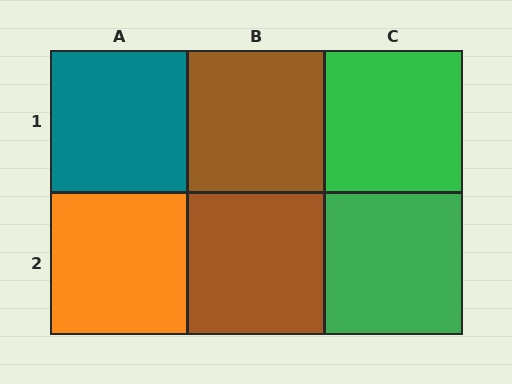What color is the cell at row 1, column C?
Green.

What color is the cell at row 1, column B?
Brown.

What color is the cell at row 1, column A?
Teal.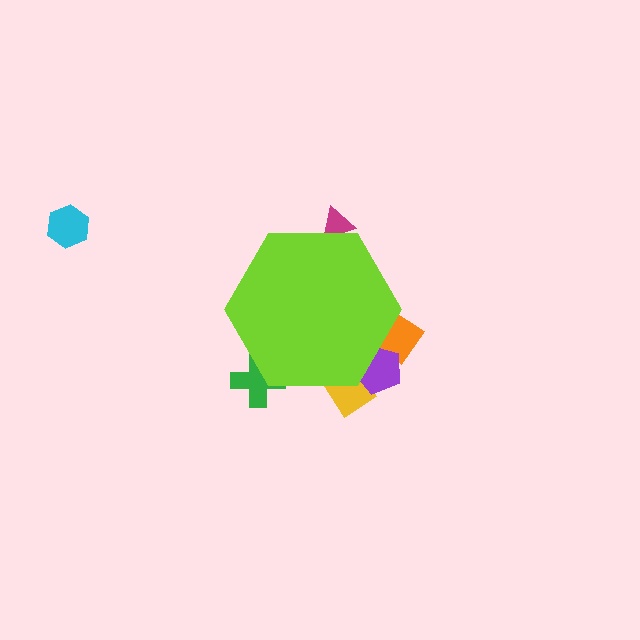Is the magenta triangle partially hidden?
Yes, the magenta triangle is partially hidden behind the lime hexagon.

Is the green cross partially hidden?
Yes, the green cross is partially hidden behind the lime hexagon.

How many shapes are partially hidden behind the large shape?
5 shapes are partially hidden.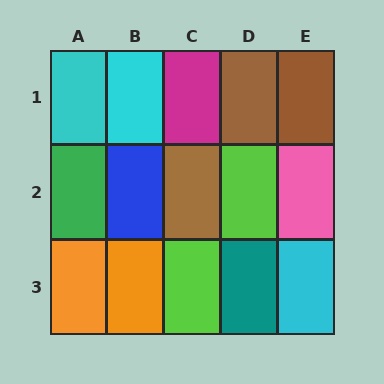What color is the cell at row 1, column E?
Brown.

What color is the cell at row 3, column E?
Cyan.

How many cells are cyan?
3 cells are cyan.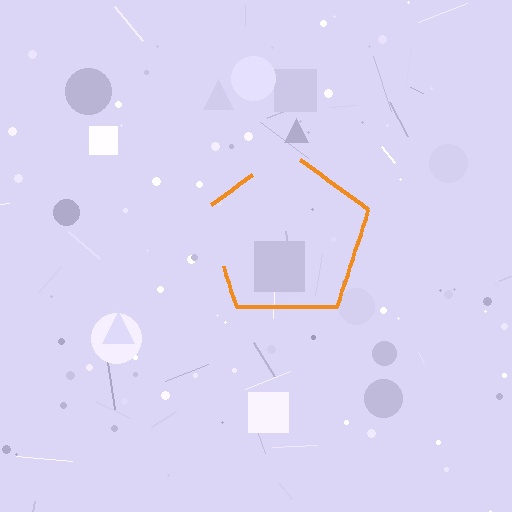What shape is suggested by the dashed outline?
The dashed outline suggests a pentagon.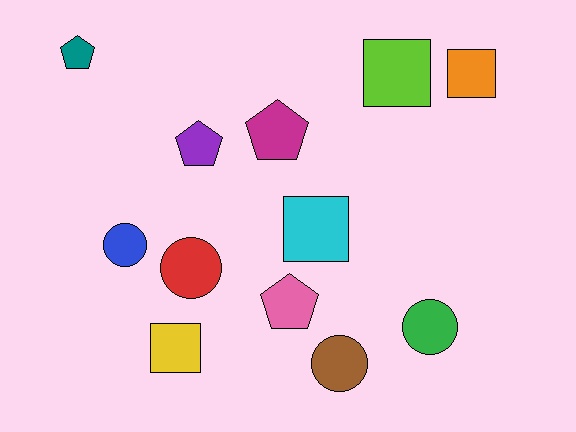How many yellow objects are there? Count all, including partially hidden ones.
There is 1 yellow object.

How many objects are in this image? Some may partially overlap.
There are 12 objects.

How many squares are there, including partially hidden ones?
There are 4 squares.